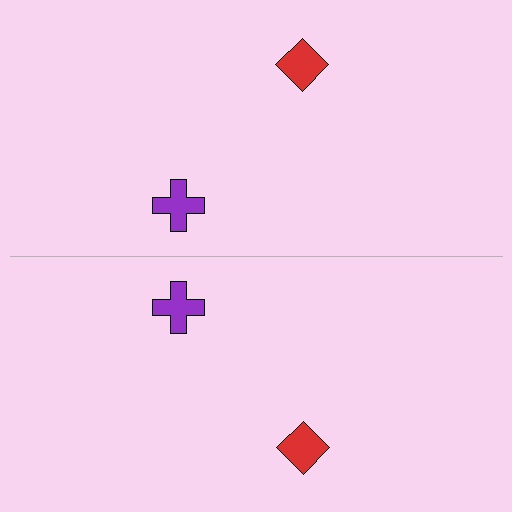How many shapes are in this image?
There are 4 shapes in this image.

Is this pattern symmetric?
Yes, this pattern has bilateral (reflection) symmetry.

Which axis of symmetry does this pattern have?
The pattern has a horizontal axis of symmetry running through the center of the image.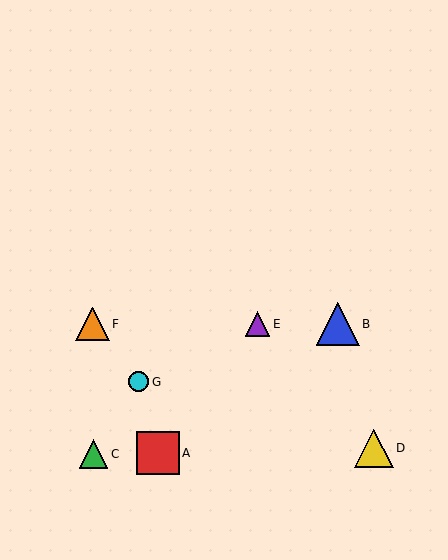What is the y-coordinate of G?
Object G is at y≈382.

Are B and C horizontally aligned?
No, B is at y≈324 and C is at y≈454.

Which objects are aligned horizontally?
Objects B, E, F are aligned horizontally.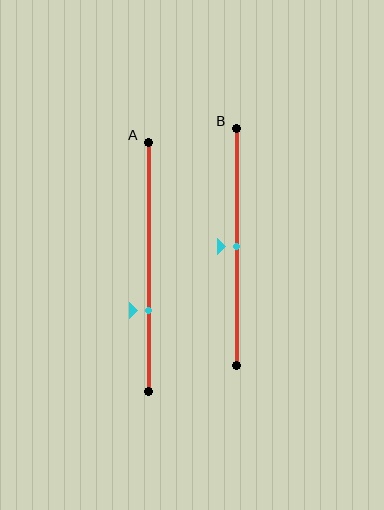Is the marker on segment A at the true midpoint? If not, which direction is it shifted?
No, the marker on segment A is shifted downward by about 17% of the segment length.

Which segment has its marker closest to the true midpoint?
Segment B has its marker closest to the true midpoint.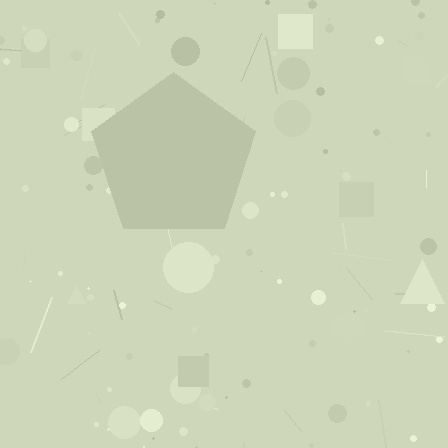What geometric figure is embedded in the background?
A pentagon is embedded in the background.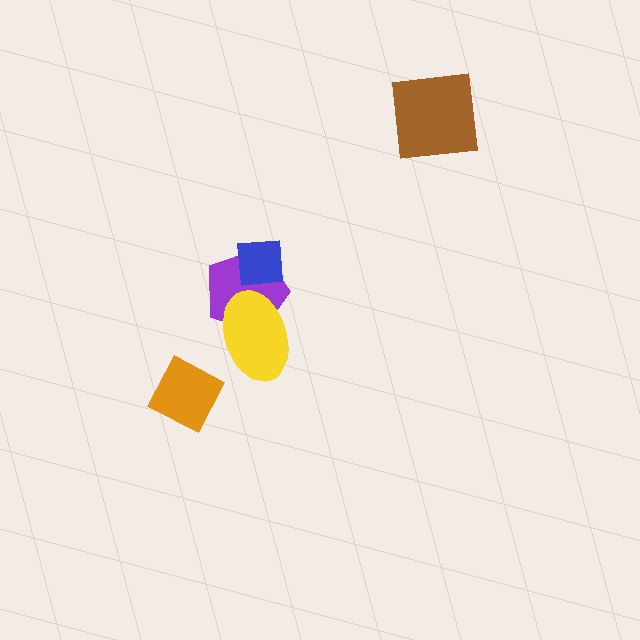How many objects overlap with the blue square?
1 object overlaps with the blue square.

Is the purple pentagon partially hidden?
Yes, it is partially covered by another shape.